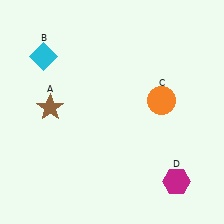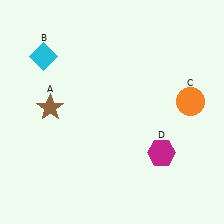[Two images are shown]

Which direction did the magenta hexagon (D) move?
The magenta hexagon (D) moved up.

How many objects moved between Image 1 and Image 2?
2 objects moved between the two images.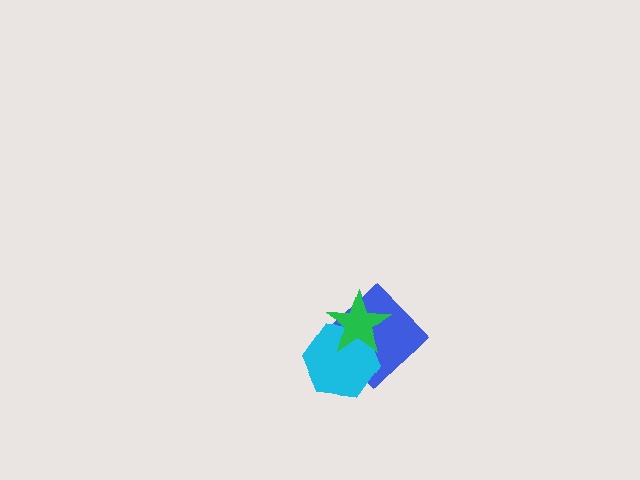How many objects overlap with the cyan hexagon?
2 objects overlap with the cyan hexagon.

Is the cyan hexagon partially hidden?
Yes, it is partially covered by another shape.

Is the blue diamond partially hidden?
Yes, it is partially covered by another shape.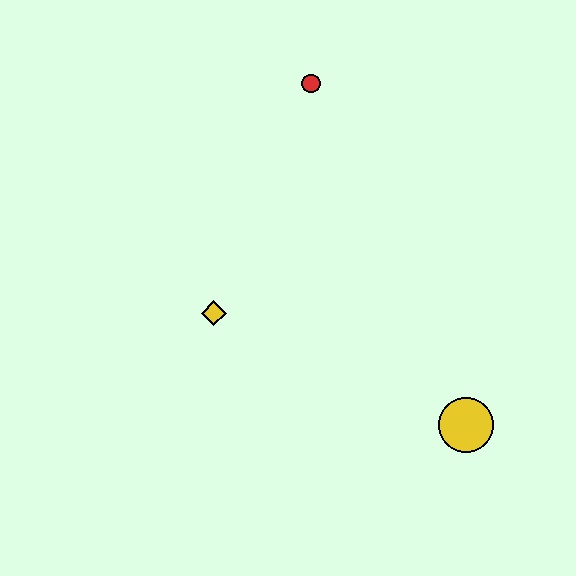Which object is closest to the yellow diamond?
The red circle is closest to the yellow diamond.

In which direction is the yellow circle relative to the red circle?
The yellow circle is below the red circle.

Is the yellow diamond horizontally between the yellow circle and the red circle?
No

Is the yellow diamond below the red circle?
Yes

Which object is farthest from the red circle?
The yellow circle is farthest from the red circle.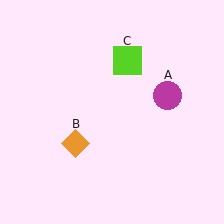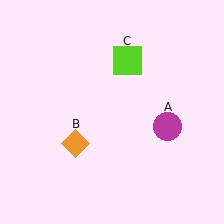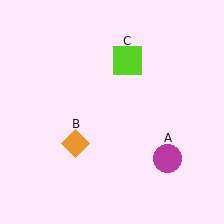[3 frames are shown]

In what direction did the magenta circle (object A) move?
The magenta circle (object A) moved down.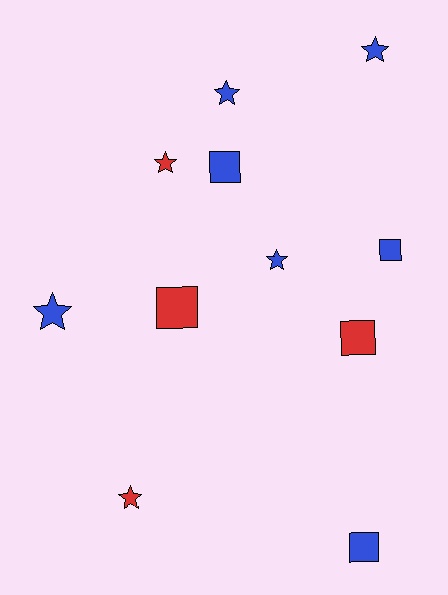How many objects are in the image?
There are 11 objects.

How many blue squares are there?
There are 3 blue squares.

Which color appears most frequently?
Blue, with 7 objects.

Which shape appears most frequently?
Star, with 6 objects.